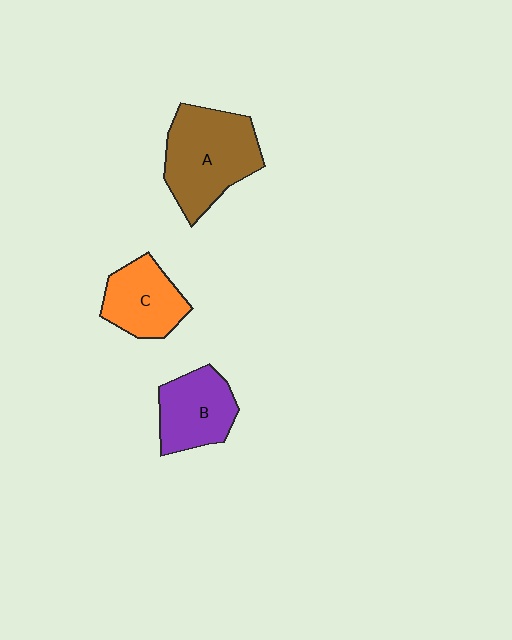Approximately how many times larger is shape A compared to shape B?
Approximately 1.5 times.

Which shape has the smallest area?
Shape C (orange).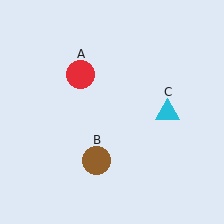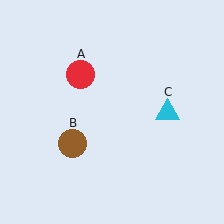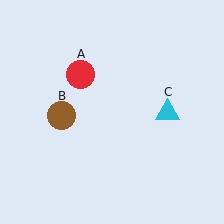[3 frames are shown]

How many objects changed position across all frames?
1 object changed position: brown circle (object B).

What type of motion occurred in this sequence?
The brown circle (object B) rotated clockwise around the center of the scene.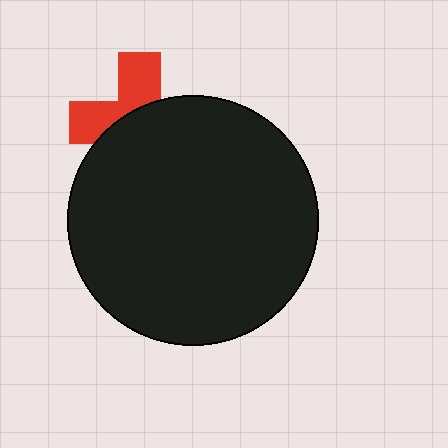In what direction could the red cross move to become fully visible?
The red cross could move up. That would shift it out from behind the black circle entirely.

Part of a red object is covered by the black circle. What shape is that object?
It is a cross.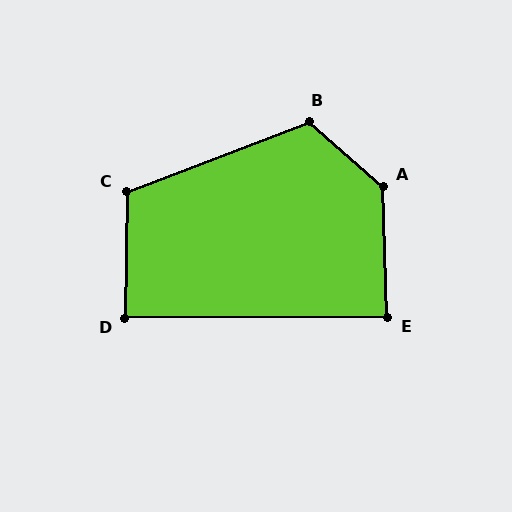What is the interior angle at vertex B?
Approximately 118 degrees (obtuse).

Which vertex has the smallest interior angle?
E, at approximately 88 degrees.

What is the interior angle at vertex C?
Approximately 112 degrees (obtuse).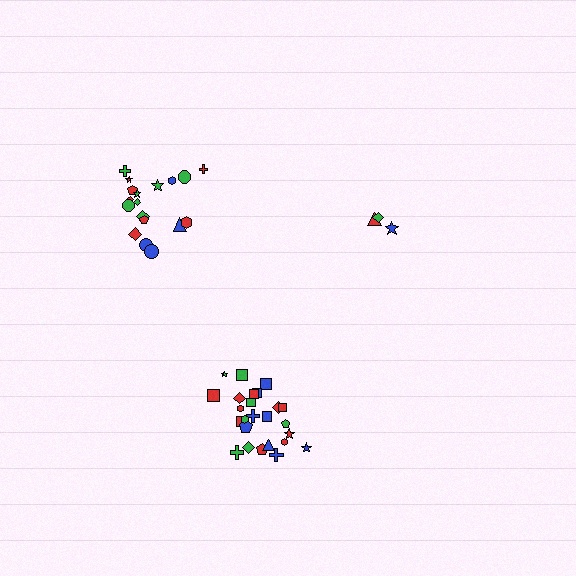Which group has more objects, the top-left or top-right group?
The top-left group.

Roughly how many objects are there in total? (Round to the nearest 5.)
Roughly 45 objects in total.